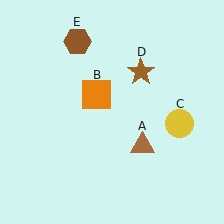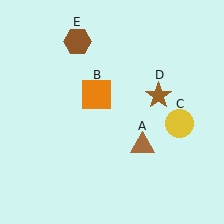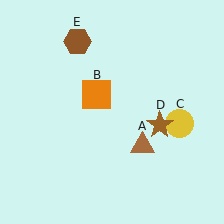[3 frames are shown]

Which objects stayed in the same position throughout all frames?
Brown triangle (object A) and orange square (object B) and yellow circle (object C) and brown hexagon (object E) remained stationary.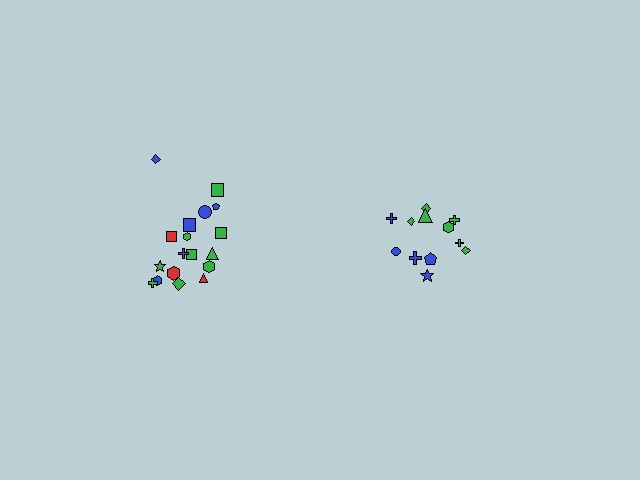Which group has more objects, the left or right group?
The left group.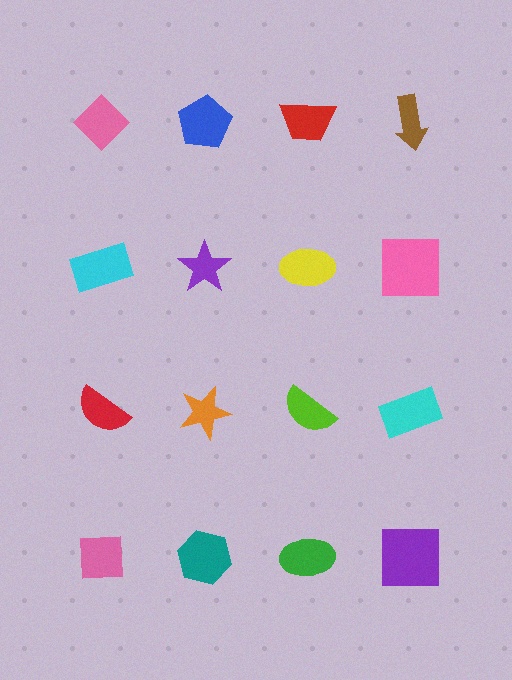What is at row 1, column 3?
A red trapezoid.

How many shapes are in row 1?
4 shapes.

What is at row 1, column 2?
A blue pentagon.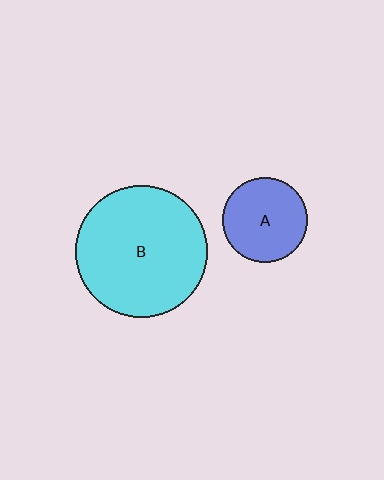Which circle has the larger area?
Circle B (cyan).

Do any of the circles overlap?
No, none of the circles overlap.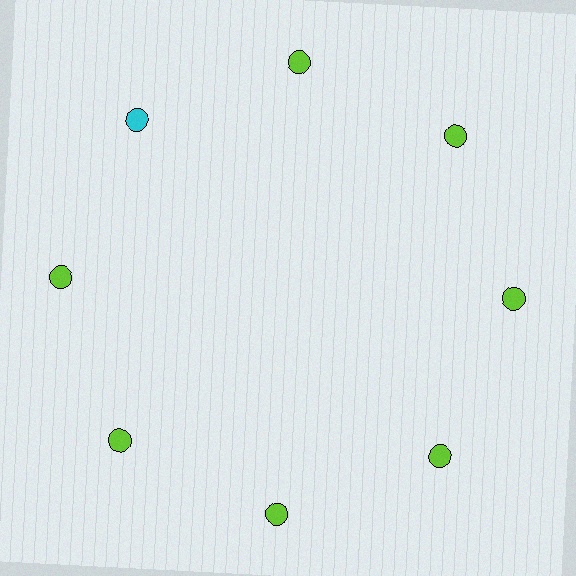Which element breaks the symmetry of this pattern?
The cyan circle at roughly the 10 o'clock position breaks the symmetry. All other shapes are lime circles.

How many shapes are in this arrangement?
There are 8 shapes arranged in a ring pattern.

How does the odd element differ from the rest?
It has a different color: cyan instead of lime.